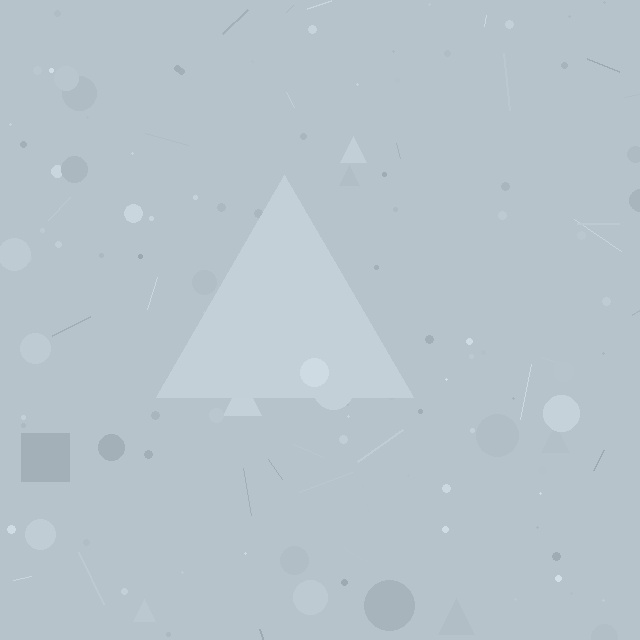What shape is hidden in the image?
A triangle is hidden in the image.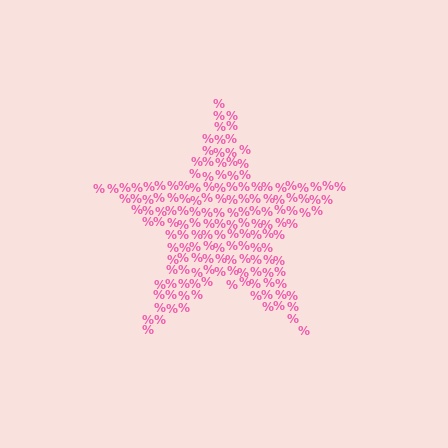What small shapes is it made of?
It is made of small percent signs.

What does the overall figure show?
The overall figure shows a star.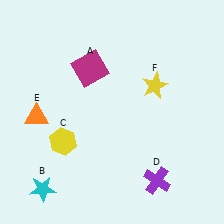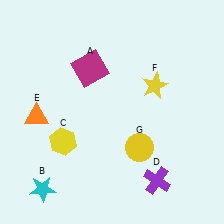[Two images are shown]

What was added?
A yellow circle (G) was added in Image 2.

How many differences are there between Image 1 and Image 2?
There is 1 difference between the two images.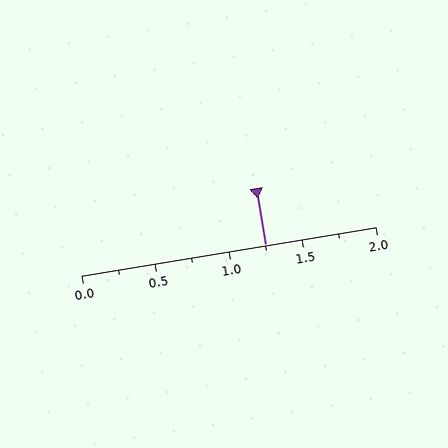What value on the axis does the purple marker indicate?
The marker indicates approximately 1.25.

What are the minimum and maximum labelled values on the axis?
The axis runs from 0.0 to 2.0.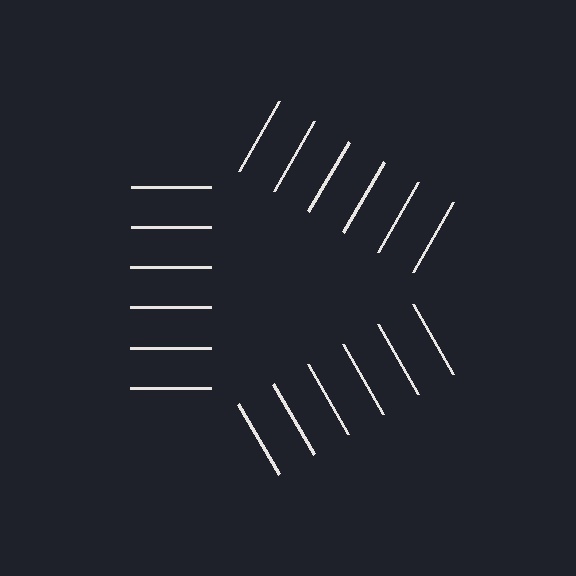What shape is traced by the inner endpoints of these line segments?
An illusory triangle — the line segments terminate on its edges but no continuous stroke is drawn.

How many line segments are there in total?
18 — 6 along each of the 3 edges.